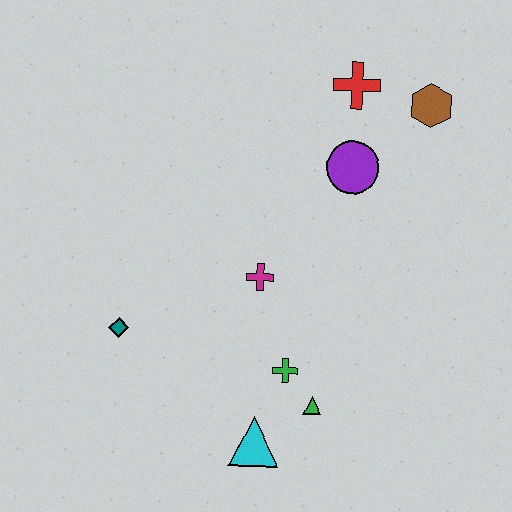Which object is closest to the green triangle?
The green cross is closest to the green triangle.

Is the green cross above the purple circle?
No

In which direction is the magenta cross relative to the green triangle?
The magenta cross is above the green triangle.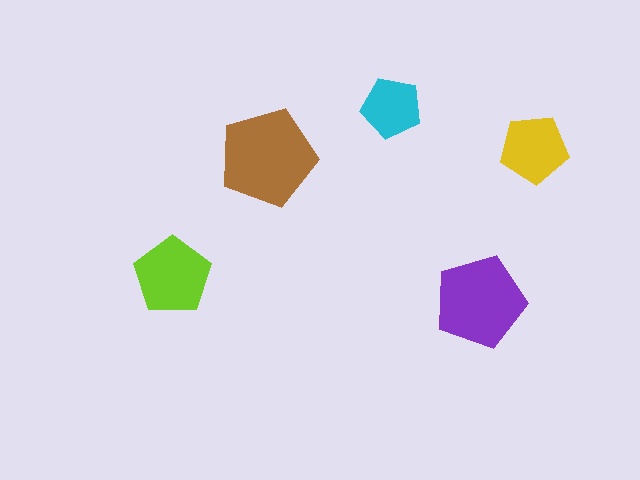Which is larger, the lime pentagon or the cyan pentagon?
The lime one.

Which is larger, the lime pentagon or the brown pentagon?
The brown one.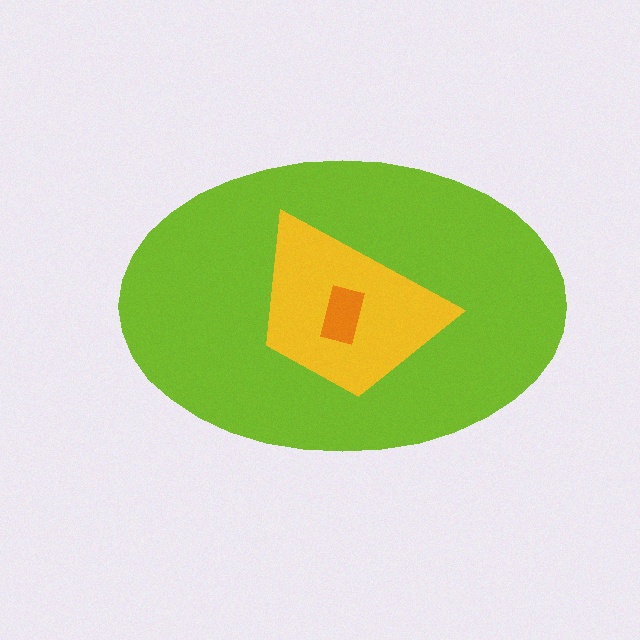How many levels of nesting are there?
3.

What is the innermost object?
The orange rectangle.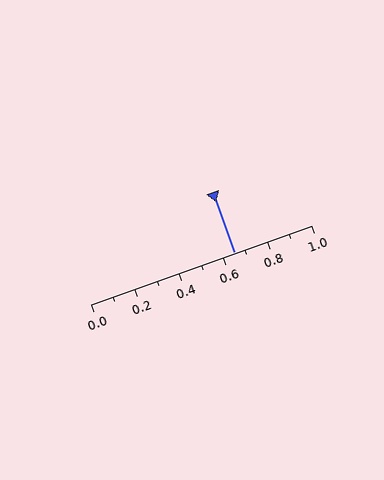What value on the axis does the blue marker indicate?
The marker indicates approximately 0.65.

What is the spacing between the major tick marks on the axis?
The major ticks are spaced 0.2 apart.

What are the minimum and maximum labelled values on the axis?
The axis runs from 0.0 to 1.0.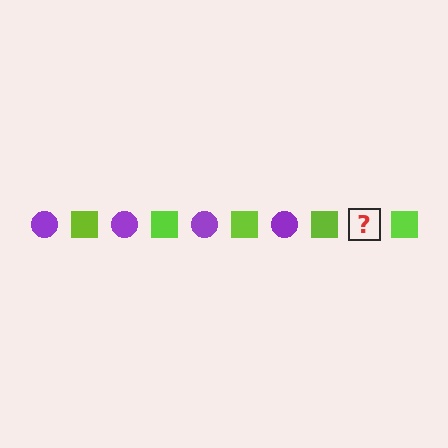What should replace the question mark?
The question mark should be replaced with a purple circle.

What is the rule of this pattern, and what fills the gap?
The rule is that the pattern alternates between purple circle and lime square. The gap should be filled with a purple circle.